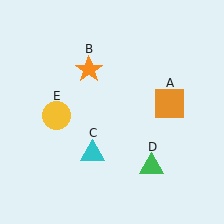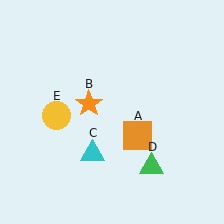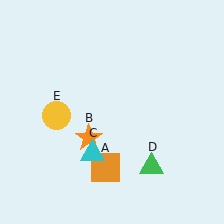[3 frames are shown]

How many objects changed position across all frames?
2 objects changed position: orange square (object A), orange star (object B).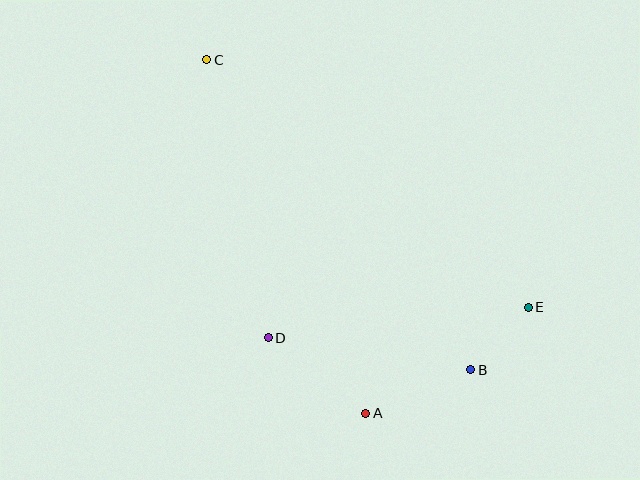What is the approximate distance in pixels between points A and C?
The distance between A and C is approximately 388 pixels.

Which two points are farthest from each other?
Points B and C are farthest from each other.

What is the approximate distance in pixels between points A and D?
The distance between A and D is approximately 123 pixels.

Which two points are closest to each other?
Points B and E are closest to each other.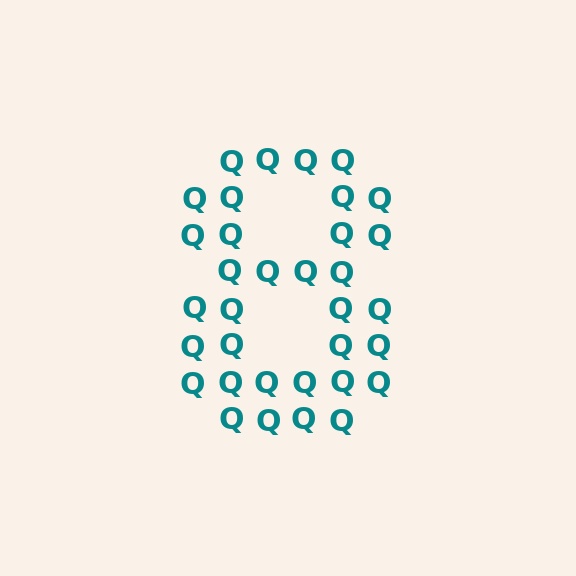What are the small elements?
The small elements are letter Q's.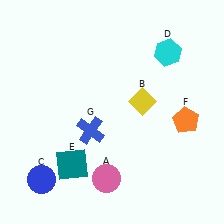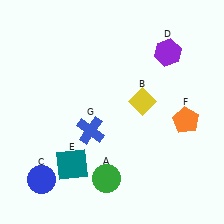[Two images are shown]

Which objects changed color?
A changed from pink to green. D changed from cyan to purple.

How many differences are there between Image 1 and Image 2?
There are 2 differences between the two images.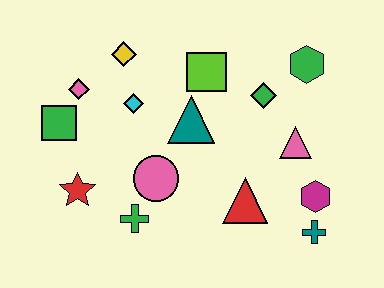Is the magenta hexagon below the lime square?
Yes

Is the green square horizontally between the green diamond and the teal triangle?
No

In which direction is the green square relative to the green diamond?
The green square is to the left of the green diamond.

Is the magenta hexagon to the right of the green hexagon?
Yes